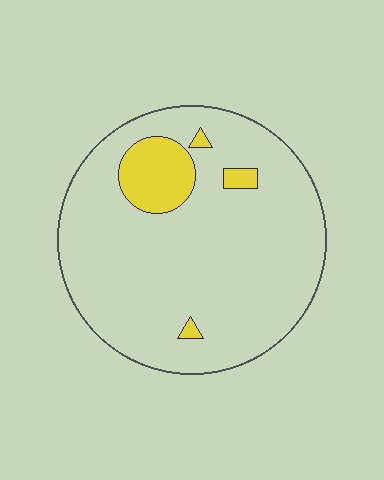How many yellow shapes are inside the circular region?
4.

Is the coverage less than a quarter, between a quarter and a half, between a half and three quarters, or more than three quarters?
Less than a quarter.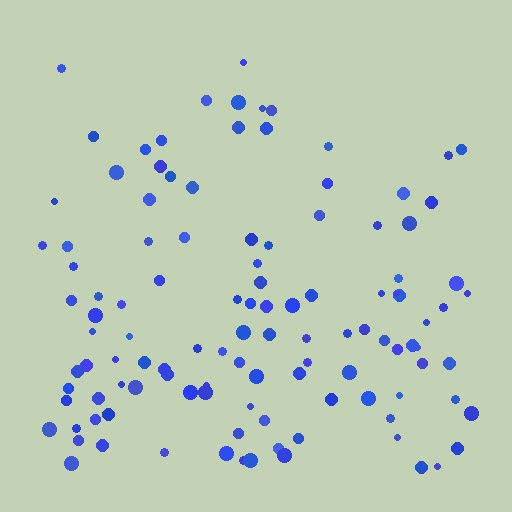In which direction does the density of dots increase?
From top to bottom, with the bottom side densest.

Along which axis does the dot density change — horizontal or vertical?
Vertical.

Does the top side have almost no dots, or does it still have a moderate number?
Still a moderate number, just noticeably fewer than the bottom.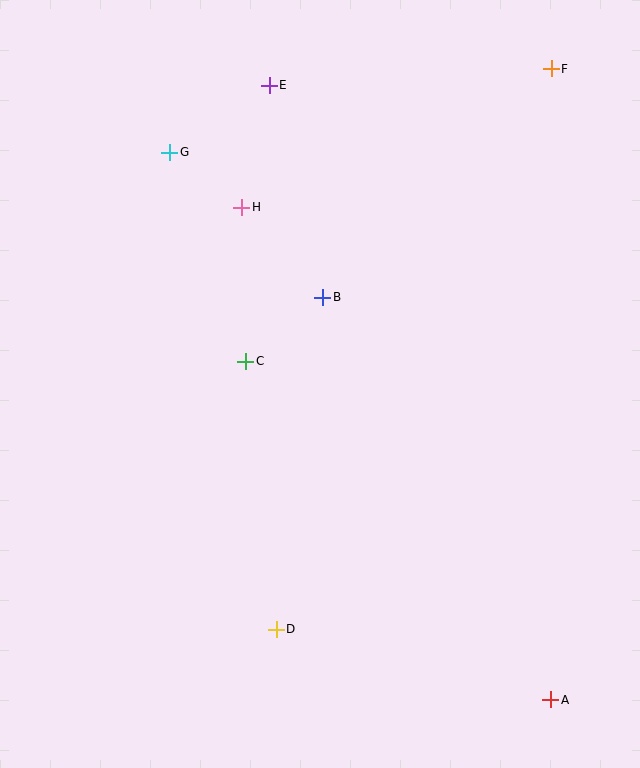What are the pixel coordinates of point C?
Point C is at (246, 361).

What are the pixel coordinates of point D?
Point D is at (276, 629).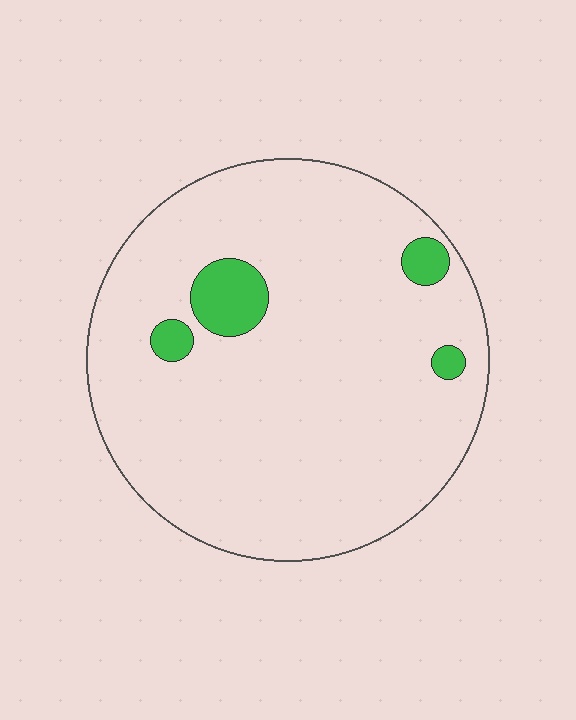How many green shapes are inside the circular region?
4.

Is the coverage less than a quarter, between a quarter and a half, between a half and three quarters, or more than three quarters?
Less than a quarter.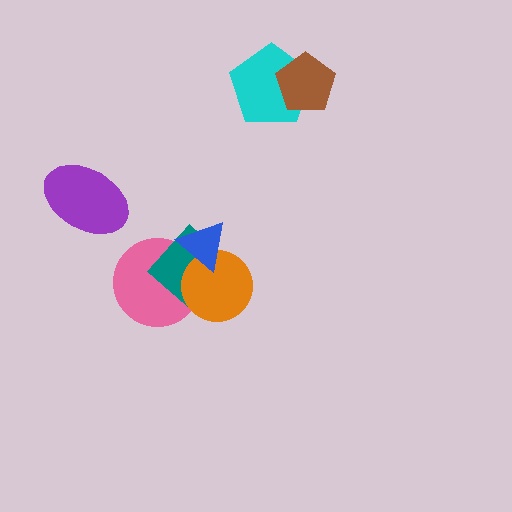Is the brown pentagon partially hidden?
No, no other shape covers it.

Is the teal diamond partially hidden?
Yes, it is partially covered by another shape.